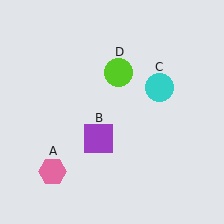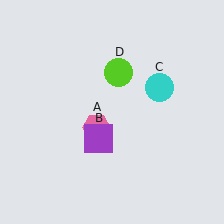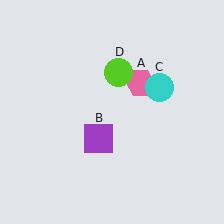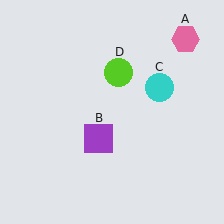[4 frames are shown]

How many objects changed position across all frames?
1 object changed position: pink hexagon (object A).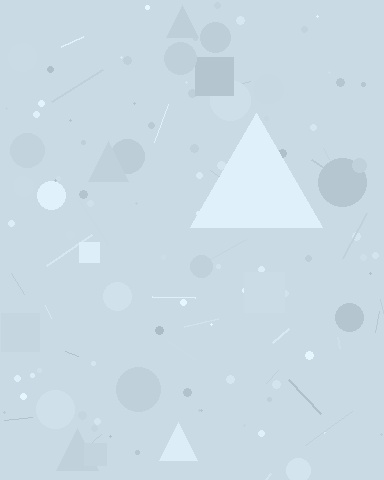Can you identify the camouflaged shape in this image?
The camouflaged shape is a triangle.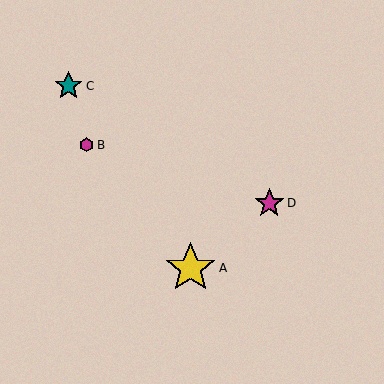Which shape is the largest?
The yellow star (labeled A) is the largest.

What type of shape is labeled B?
Shape B is a magenta hexagon.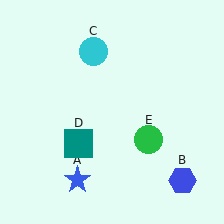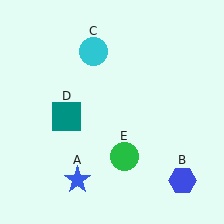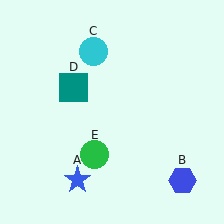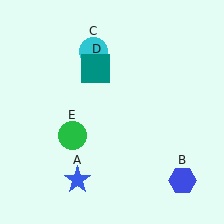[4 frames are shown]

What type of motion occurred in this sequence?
The teal square (object D), green circle (object E) rotated clockwise around the center of the scene.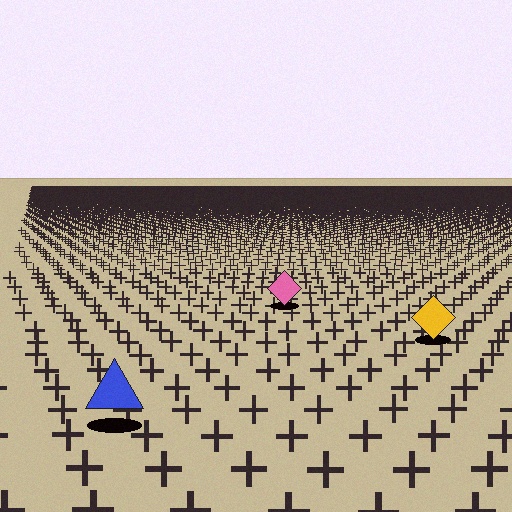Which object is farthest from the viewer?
The pink diamond is farthest from the viewer. It appears smaller and the ground texture around it is denser.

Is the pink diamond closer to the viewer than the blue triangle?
No. The blue triangle is closer — you can tell from the texture gradient: the ground texture is coarser near it.